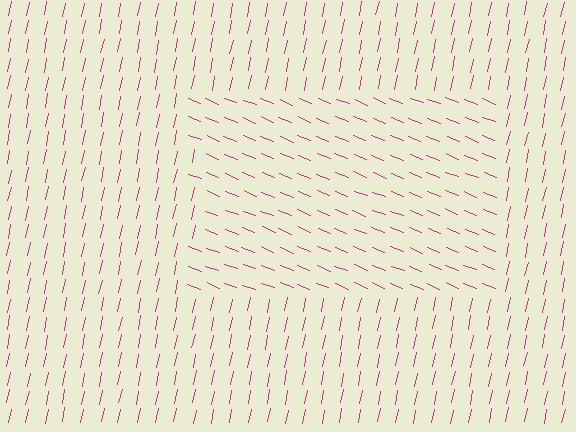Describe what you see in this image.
The image is filled with small magenta line segments. A rectangle region in the image has lines oriented differently from the surrounding lines, creating a visible texture boundary.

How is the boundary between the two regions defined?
The boundary is defined purely by a change in line orientation (approximately 79 degrees difference). All lines are the same color and thickness.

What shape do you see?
I see a rectangle.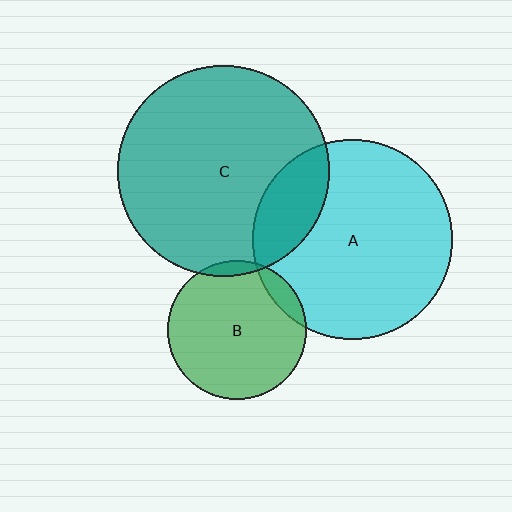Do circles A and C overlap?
Yes.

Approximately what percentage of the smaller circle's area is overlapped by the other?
Approximately 20%.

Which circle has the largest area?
Circle C (teal).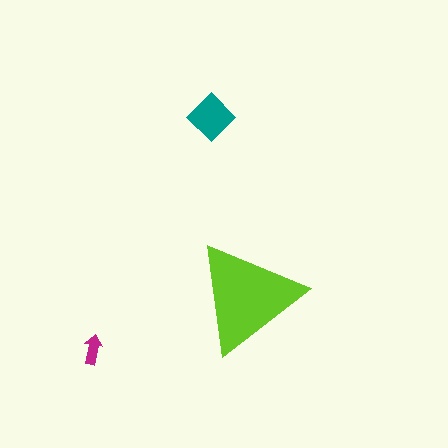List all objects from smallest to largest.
The magenta arrow, the teal diamond, the lime triangle.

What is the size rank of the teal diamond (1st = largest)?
2nd.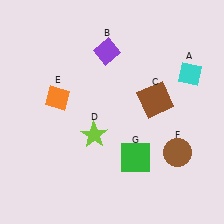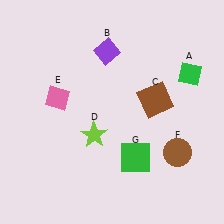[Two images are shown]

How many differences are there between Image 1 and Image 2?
There are 2 differences between the two images.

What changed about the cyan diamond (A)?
In Image 1, A is cyan. In Image 2, it changed to green.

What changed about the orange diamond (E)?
In Image 1, E is orange. In Image 2, it changed to pink.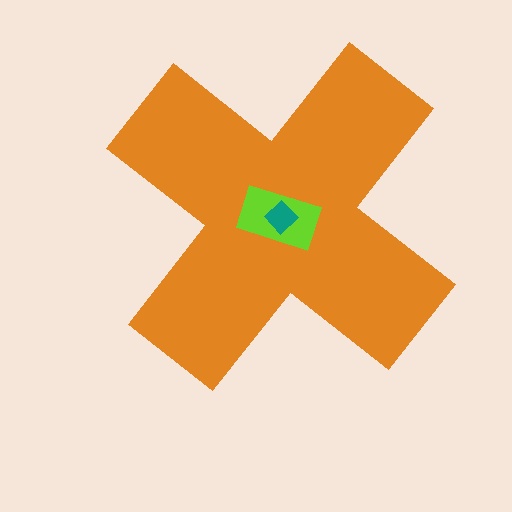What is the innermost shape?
The teal diamond.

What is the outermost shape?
The orange cross.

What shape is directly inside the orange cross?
The lime rectangle.